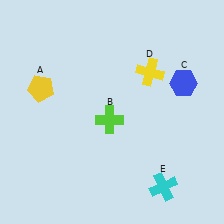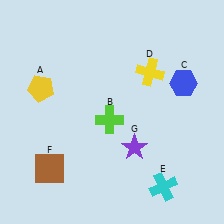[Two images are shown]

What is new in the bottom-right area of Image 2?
A purple star (G) was added in the bottom-right area of Image 2.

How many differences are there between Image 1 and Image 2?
There are 2 differences between the two images.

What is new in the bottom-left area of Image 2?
A brown square (F) was added in the bottom-left area of Image 2.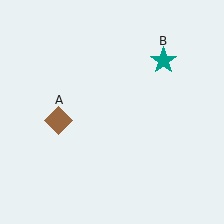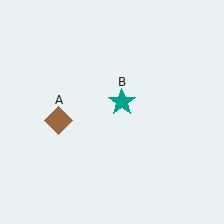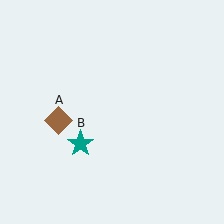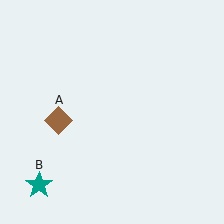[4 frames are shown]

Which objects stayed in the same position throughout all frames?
Brown diamond (object A) remained stationary.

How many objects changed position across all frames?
1 object changed position: teal star (object B).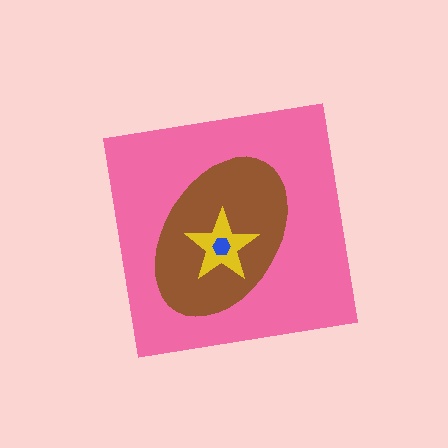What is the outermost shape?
The pink square.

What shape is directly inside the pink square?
The brown ellipse.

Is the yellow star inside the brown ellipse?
Yes.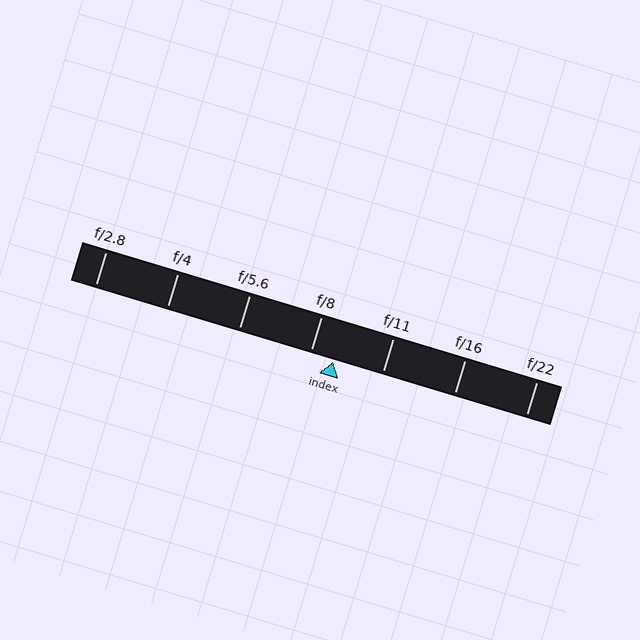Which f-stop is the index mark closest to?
The index mark is closest to f/8.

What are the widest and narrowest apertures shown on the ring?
The widest aperture shown is f/2.8 and the narrowest is f/22.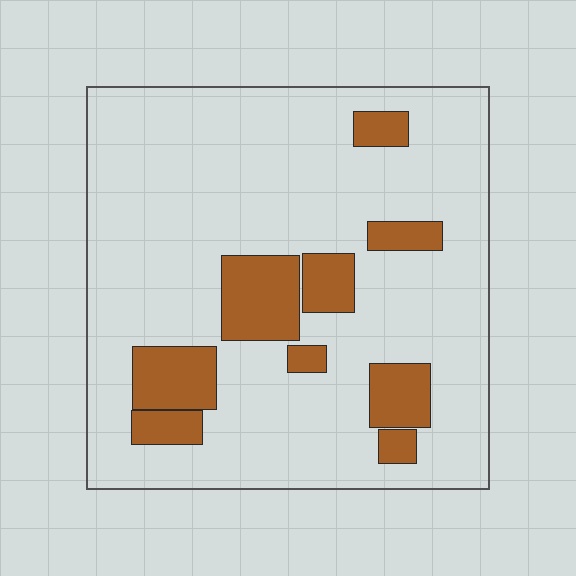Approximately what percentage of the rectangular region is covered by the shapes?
Approximately 20%.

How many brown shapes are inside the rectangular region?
9.